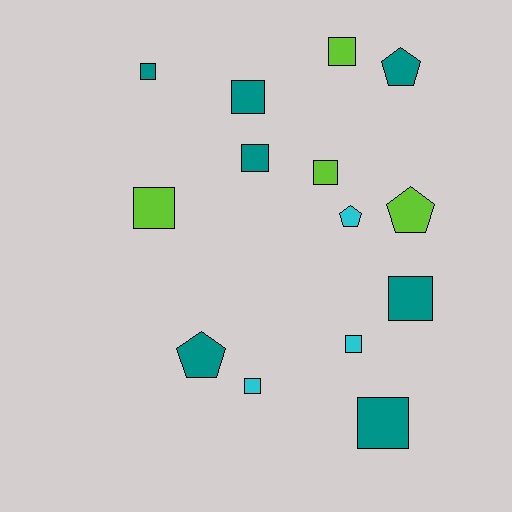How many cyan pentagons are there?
There is 1 cyan pentagon.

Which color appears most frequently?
Teal, with 7 objects.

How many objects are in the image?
There are 14 objects.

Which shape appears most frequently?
Square, with 10 objects.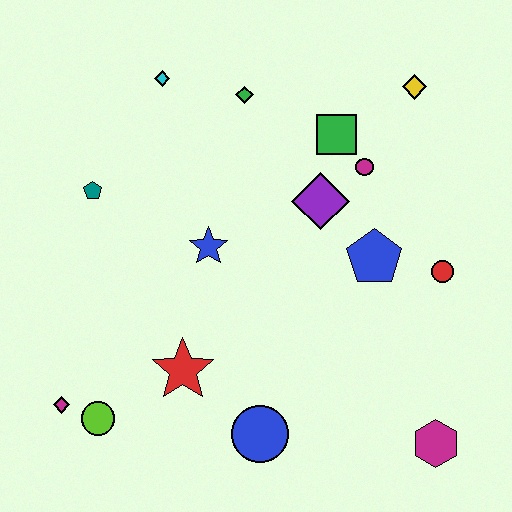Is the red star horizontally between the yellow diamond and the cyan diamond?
Yes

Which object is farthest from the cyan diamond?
The magenta hexagon is farthest from the cyan diamond.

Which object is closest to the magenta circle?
The green square is closest to the magenta circle.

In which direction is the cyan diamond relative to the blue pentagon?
The cyan diamond is to the left of the blue pentagon.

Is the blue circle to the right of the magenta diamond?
Yes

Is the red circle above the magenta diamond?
Yes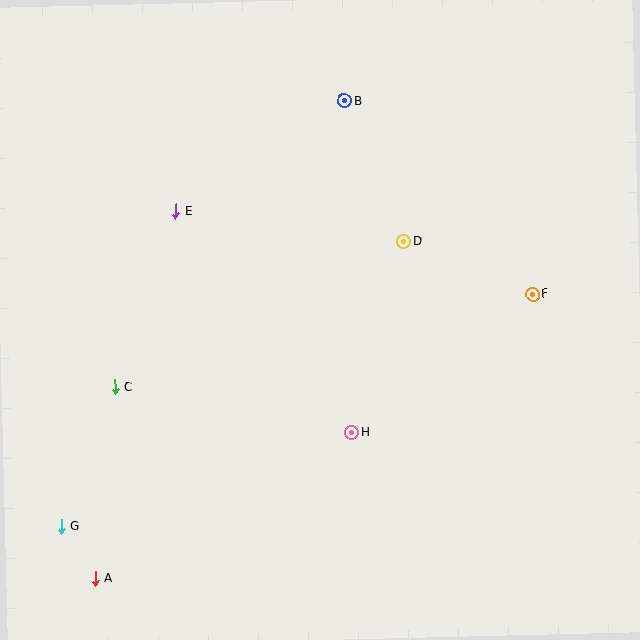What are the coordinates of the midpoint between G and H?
The midpoint between G and H is at (206, 480).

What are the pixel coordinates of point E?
Point E is at (176, 211).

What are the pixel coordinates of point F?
Point F is at (533, 294).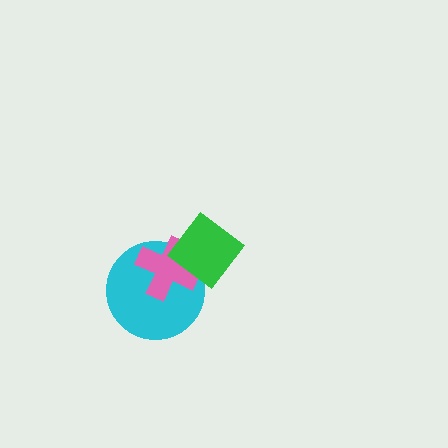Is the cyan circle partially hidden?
Yes, it is partially covered by another shape.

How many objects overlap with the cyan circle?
2 objects overlap with the cyan circle.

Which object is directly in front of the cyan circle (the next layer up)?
The pink cross is directly in front of the cyan circle.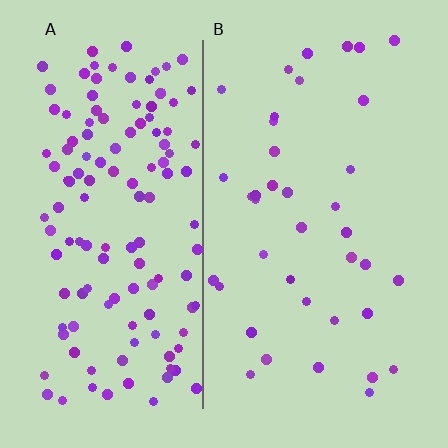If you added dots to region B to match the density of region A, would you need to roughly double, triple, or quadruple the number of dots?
Approximately triple.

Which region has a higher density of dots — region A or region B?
A (the left).